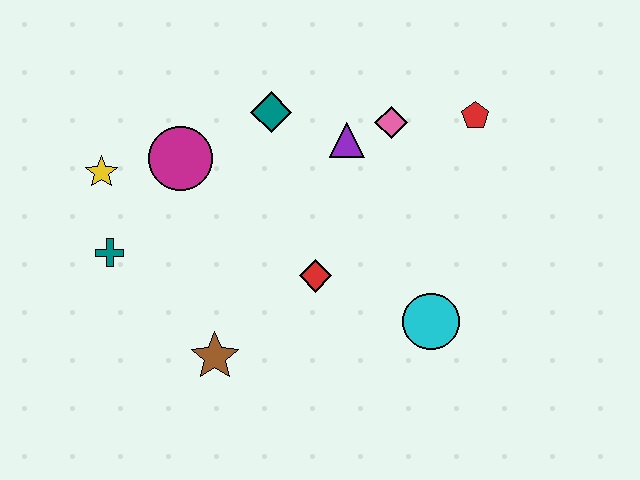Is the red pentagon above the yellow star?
Yes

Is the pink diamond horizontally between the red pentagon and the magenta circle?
Yes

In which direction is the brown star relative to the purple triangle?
The brown star is below the purple triangle.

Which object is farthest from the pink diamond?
The teal cross is farthest from the pink diamond.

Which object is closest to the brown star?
The red diamond is closest to the brown star.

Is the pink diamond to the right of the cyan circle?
No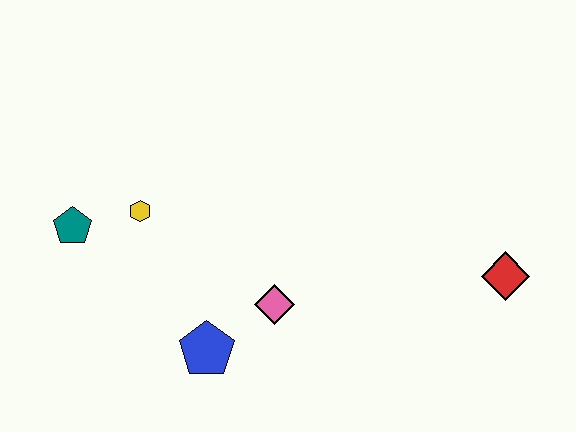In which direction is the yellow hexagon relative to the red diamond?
The yellow hexagon is to the left of the red diamond.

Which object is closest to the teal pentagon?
The yellow hexagon is closest to the teal pentagon.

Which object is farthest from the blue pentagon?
The red diamond is farthest from the blue pentagon.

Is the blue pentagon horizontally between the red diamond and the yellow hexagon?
Yes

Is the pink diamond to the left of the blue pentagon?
No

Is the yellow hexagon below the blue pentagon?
No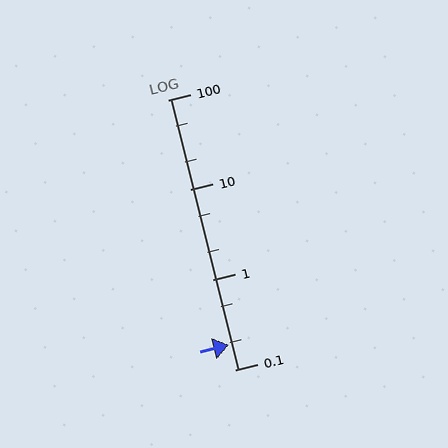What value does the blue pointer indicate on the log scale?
The pointer indicates approximately 0.19.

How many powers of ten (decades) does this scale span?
The scale spans 3 decades, from 0.1 to 100.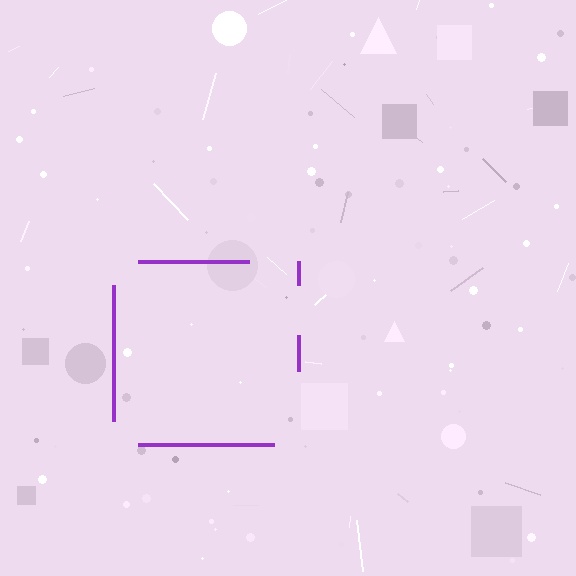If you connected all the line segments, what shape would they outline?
They would outline a square.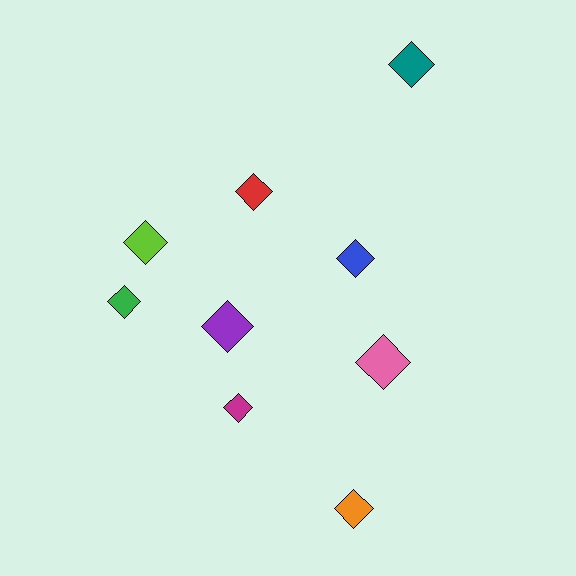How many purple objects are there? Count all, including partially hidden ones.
There is 1 purple object.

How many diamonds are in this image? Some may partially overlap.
There are 9 diamonds.